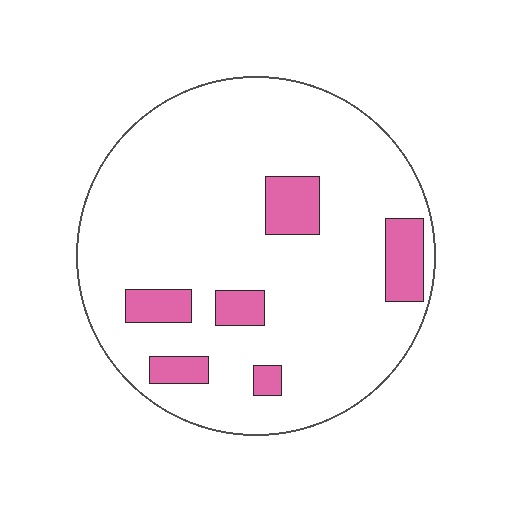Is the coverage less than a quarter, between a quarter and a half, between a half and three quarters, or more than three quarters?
Less than a quarter.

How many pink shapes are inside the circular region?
6.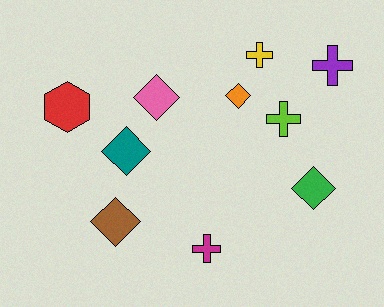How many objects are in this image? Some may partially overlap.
There are 10 objects.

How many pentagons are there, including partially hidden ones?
There are no pentagons.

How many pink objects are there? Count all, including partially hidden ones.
There is 1 pink object.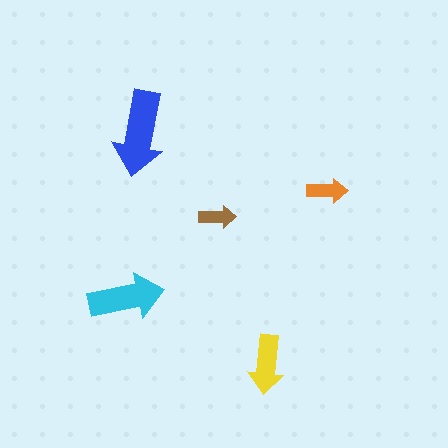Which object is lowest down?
The yellow arrow is bottommost.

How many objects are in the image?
There are 5 objects in the image.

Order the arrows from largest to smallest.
the blue one, the cyan one, the yellow one, the orange one, the brown one.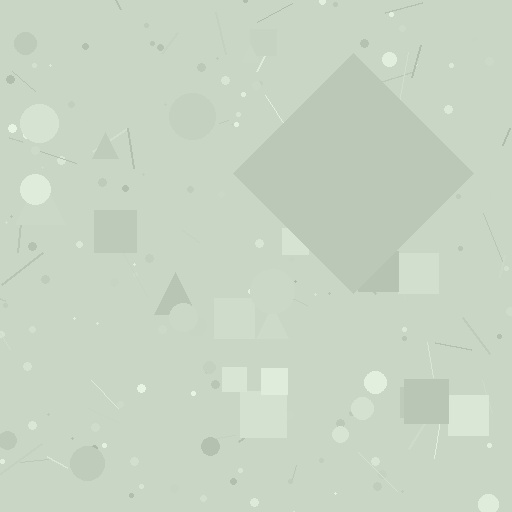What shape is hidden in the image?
A diamond is hidden in the image.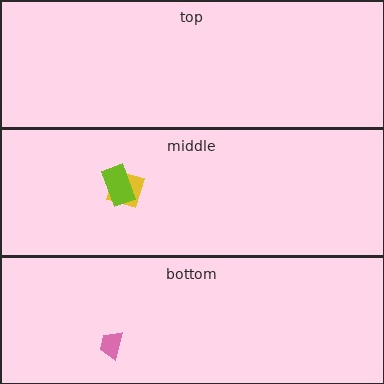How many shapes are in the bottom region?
1.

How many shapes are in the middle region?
2.